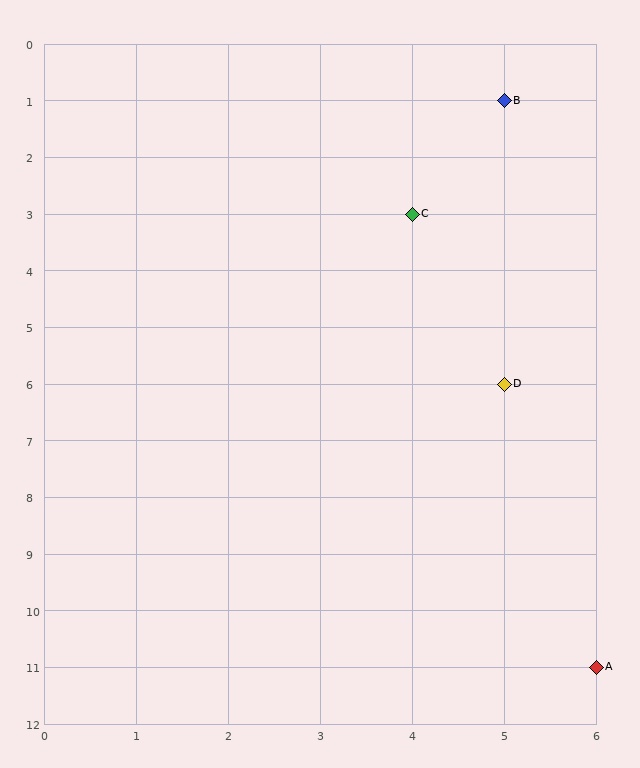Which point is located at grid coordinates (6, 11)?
Point A is at (6, 11).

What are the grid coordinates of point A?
Point A is at grid coordinates (6, 11).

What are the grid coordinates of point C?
Point C is at grid coordinates (4, 3).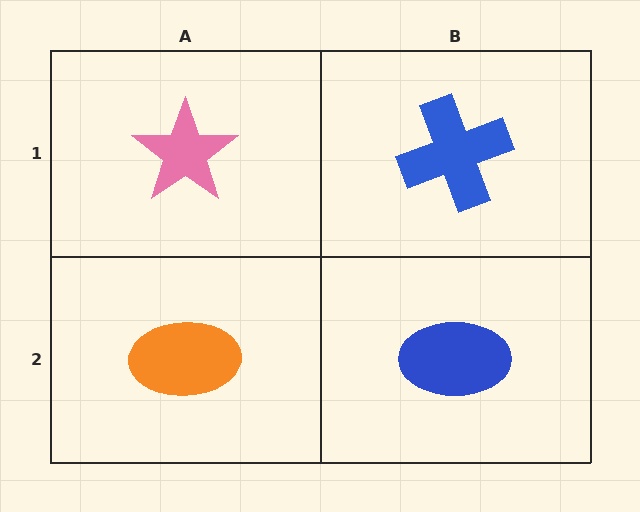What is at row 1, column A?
A pink star.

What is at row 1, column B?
A blue cross.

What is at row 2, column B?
A blue ellipse.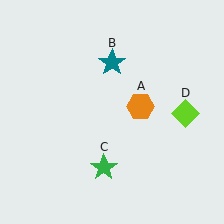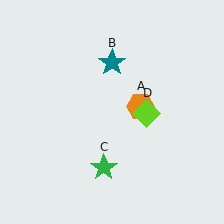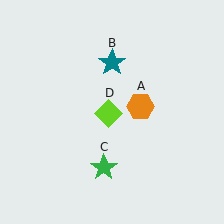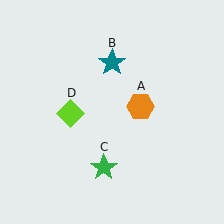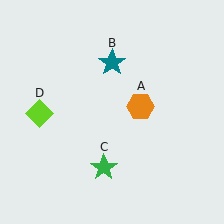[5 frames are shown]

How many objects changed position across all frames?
1 object changed position: lime diamond (object D).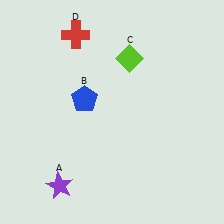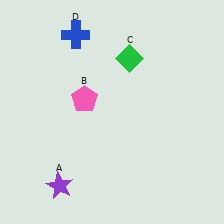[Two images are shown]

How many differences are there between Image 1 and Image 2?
There are 3 differences between the two images.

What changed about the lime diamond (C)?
In Image 1, C is lime. In Image 2, it changed to green.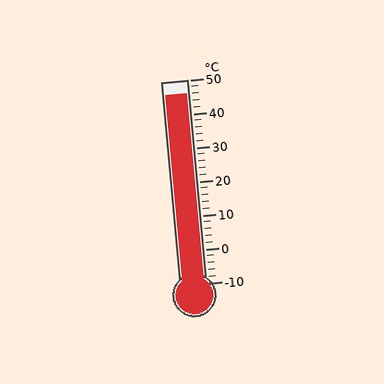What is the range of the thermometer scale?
The thermometer scale ranges from -10°C to 50°C.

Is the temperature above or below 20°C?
The temperature is above 20°C.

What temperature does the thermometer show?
The thermometer shows approximately 46°C.